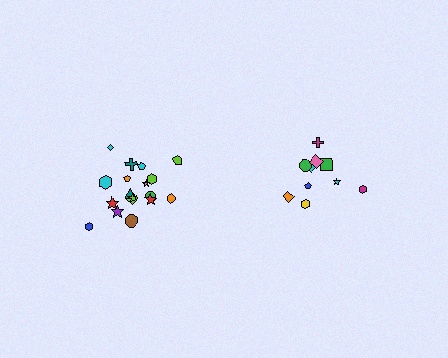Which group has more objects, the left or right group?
The left group.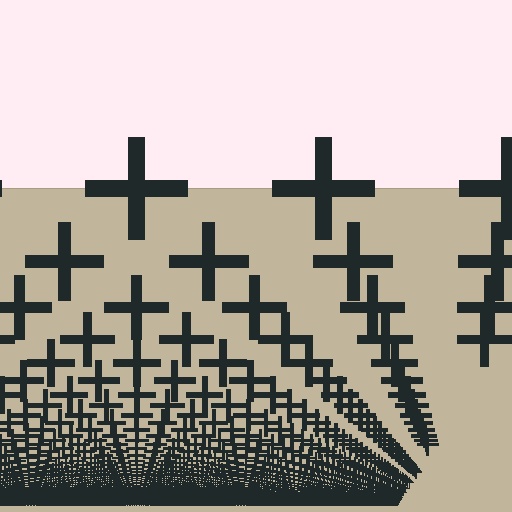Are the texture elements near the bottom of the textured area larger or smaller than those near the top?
Smaller. The gradient is inverted — elements near the bottom are smaller and denser.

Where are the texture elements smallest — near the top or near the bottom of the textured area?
Near the bottom.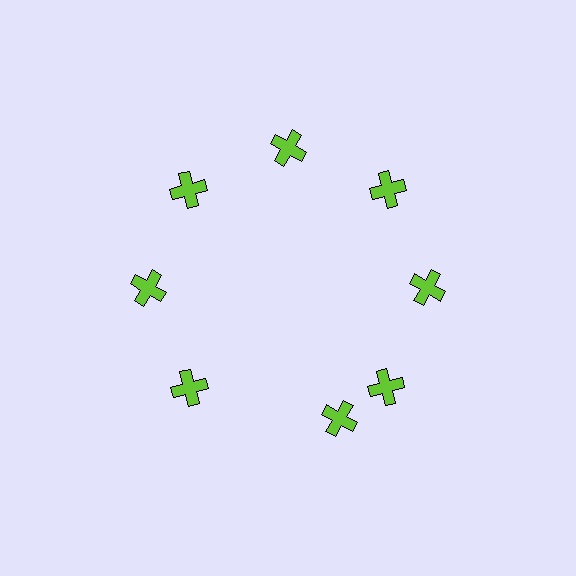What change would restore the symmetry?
The symmetry would be restored by rotating it back into even spacing with its neighbors so that all 8 crosses sit at equal angles and equal distance from the center.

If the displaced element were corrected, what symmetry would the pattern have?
It would have 8-fold rotational symmetry — the pattern would map onto itself every 45 degrees.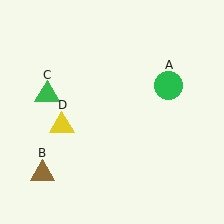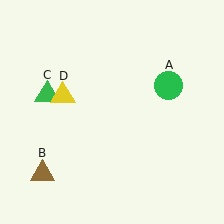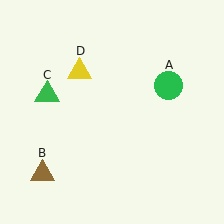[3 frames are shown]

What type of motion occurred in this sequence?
The yellow triangle (object D) rotated clockwise around the center of the scene.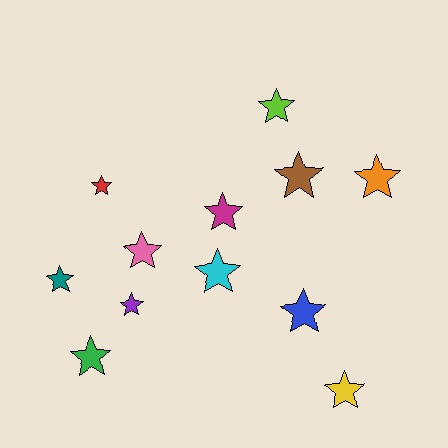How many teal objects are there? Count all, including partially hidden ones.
There is 1 teal object.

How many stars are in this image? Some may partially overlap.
There are 12 stars.